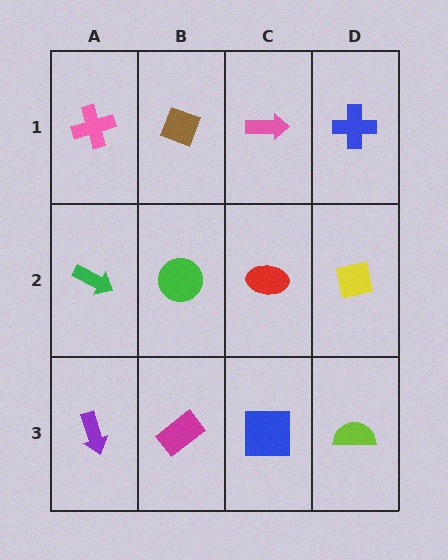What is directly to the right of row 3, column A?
A magenta rectangle.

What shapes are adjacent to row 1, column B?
A green circle (row 2, column B), a pink cross (row 1, column A), a pink arrow (row 1, column C).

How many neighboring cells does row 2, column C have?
4.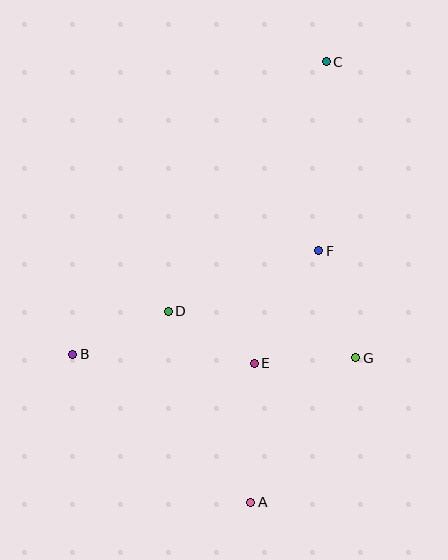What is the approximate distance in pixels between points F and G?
The distance between F and G is approximately 113 pixels.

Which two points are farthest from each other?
Points A and C are farthest from each other.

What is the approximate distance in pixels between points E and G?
The distance between E and G is approximately 102 pixels.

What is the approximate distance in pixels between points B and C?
The distance between B and C is approximately 387 pixels.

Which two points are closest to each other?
Points D and E are closest to each other.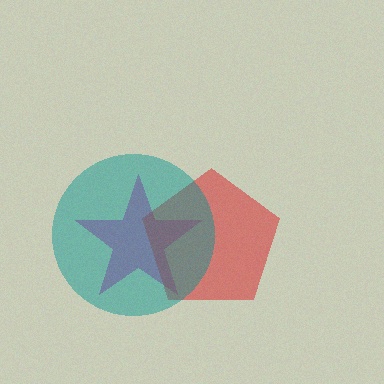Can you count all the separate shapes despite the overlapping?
Yes, there are 3 separate shapes.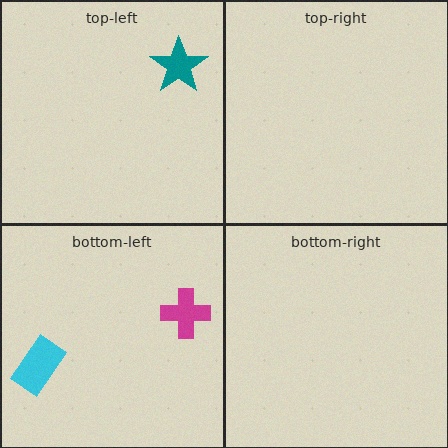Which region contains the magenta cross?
The bottom-left region.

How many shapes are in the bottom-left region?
2.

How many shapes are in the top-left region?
1.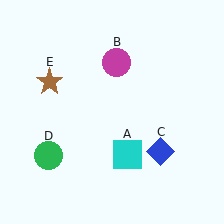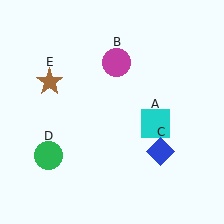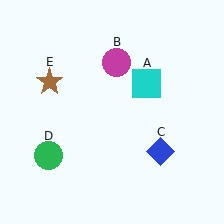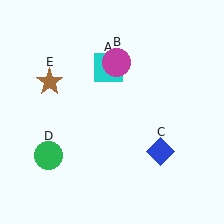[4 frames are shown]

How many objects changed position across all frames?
1 object changed position: cyan square (object A).